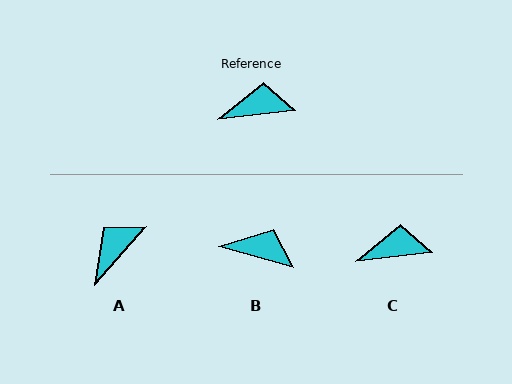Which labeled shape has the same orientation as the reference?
C.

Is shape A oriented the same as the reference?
No, it is off by about 42 degrees.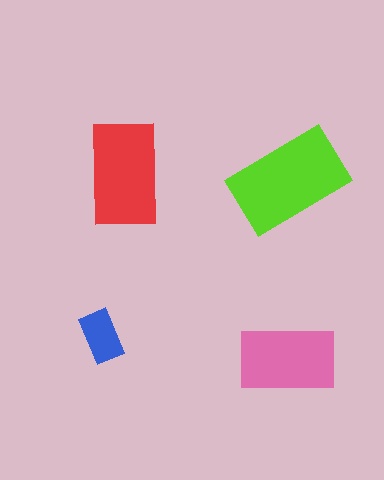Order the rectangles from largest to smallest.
the lime one, the red one, the pink one, the blue one.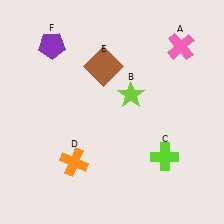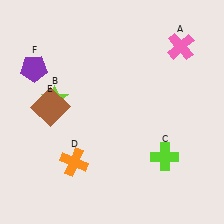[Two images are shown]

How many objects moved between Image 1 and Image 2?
3 objects moved between the two images.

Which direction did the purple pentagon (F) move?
The purple pentagon (F) moved down.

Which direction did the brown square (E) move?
The brown square (E) moved left.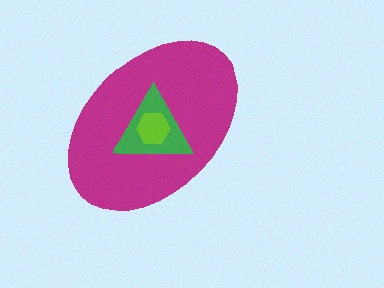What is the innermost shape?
The lime hexagon.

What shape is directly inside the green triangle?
The lime hexagon.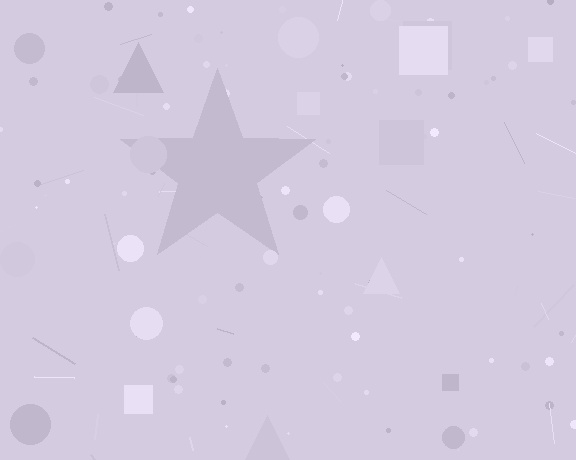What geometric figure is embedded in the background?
A star is embedded in the background.